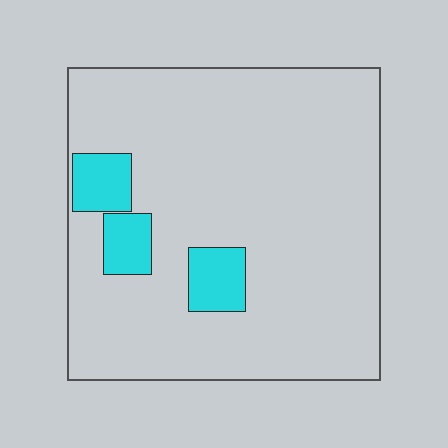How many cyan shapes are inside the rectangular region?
3.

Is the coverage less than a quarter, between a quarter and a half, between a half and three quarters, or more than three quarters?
Less than a quarter.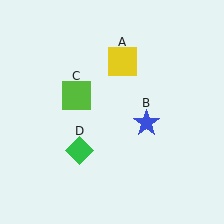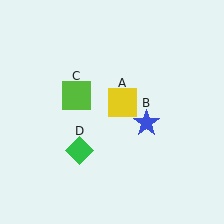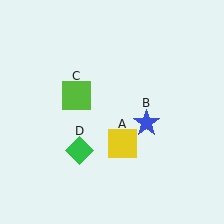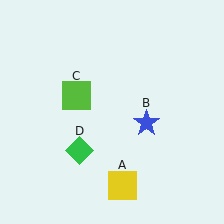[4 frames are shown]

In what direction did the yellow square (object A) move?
The yellow square (object A) moved down.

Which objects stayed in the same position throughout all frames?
Blue star (object B) and lime square (object C) and green diamond (object D) remained stationary.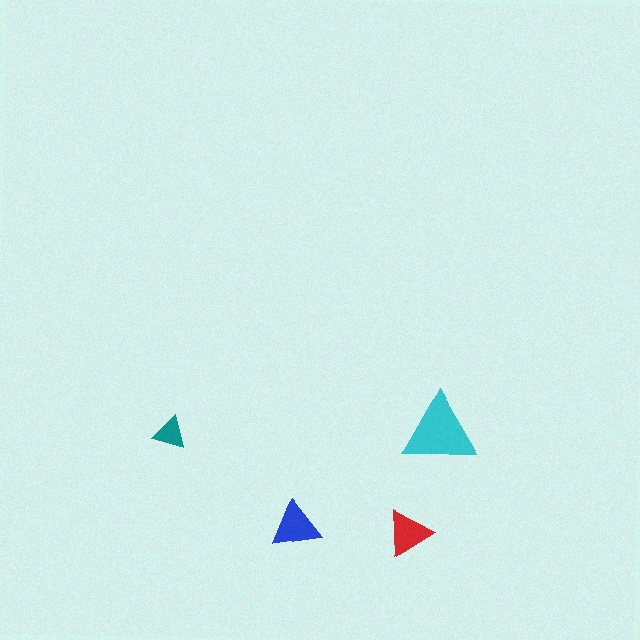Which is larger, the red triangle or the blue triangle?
The blue one.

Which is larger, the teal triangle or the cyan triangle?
The cyan one.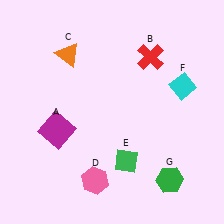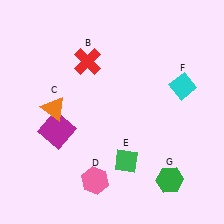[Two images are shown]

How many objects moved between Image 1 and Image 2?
2 objects moved between the two images.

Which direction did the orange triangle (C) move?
The orange triangle (C) moved down.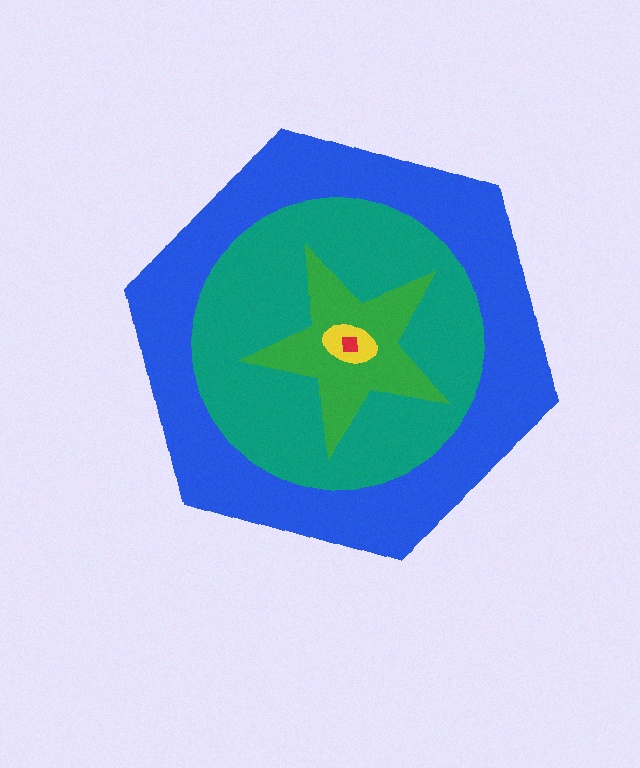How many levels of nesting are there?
5.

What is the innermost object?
The red square.